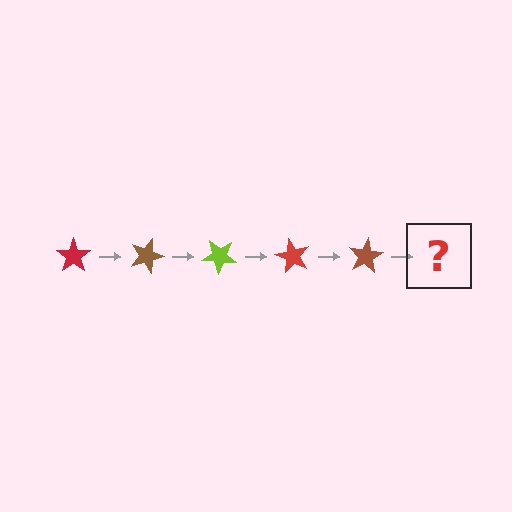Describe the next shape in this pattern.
It should be a lime star, rotated 100 degrees from the start.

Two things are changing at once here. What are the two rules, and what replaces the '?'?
The two rules are that it rotates 20 degrees each step and the color cycles through red, brown, and lime. The '?' should be a lime star, rotated 100 degrees from the start.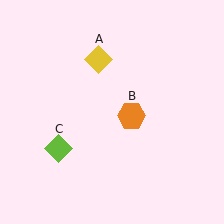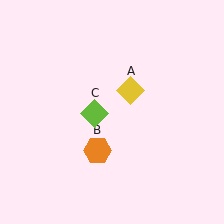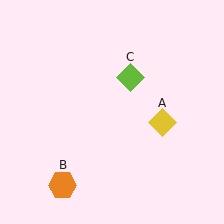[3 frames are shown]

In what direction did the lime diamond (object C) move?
The lime diamond (object C) moved up and to the right.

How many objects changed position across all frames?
3 objects changed position: yellow diamond (object A), orange hexagon (object B), lime diamond (object C).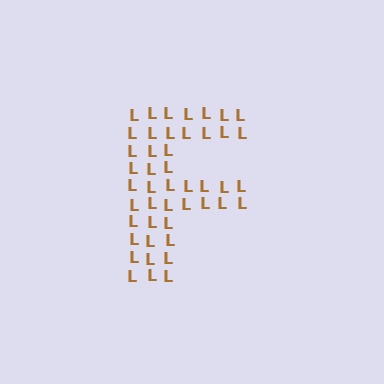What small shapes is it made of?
It is made of small letter L's.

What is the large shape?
The large shape is the letter F.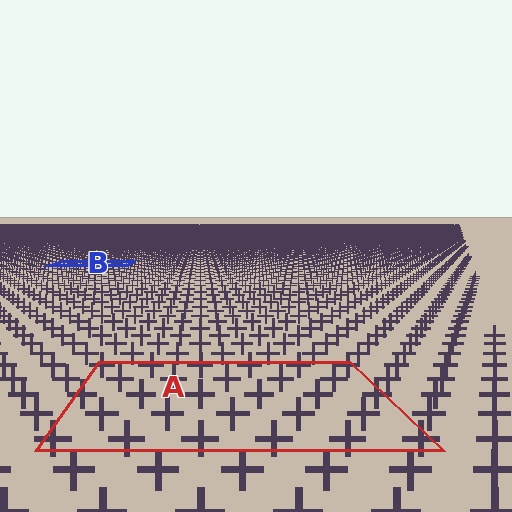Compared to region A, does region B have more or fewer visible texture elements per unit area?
Region B has more texture elements per unit area — they are packed more densely because it is farther away.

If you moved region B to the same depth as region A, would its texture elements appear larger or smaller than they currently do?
They would appear larger. At a closer depth, the same texture elements are projected at a bigger on-screen size.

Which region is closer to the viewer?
Region A is closer. The texture elements there are larger and more spread out.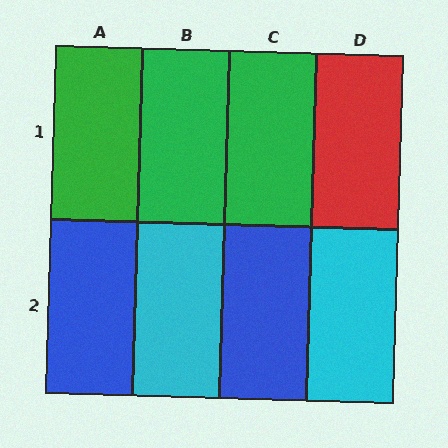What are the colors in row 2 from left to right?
Blue, cyan, blue, cyan.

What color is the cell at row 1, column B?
Green.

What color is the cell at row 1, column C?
Green.